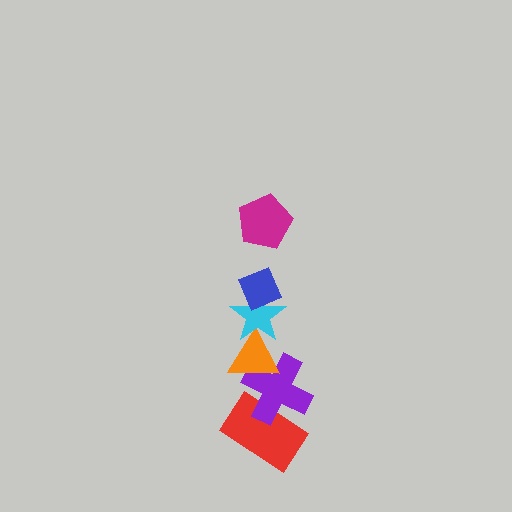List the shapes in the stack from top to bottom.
From top to bottom: the magenta pentagon, the blue diamond, the cyan star, the orange triangle, the purple cross, the red rectangle.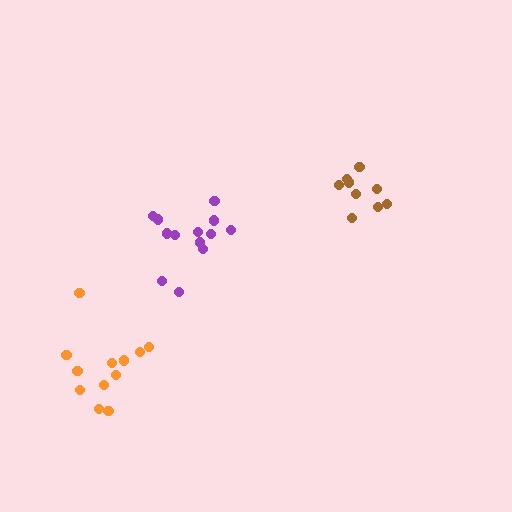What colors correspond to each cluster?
The clusters are colored: brown, orange, purple.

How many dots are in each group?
Group 1: 9 dots, Group 2: 12 dots, Group 3: 13 dots (34 total).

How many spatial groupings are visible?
There are 3 spatial groupings.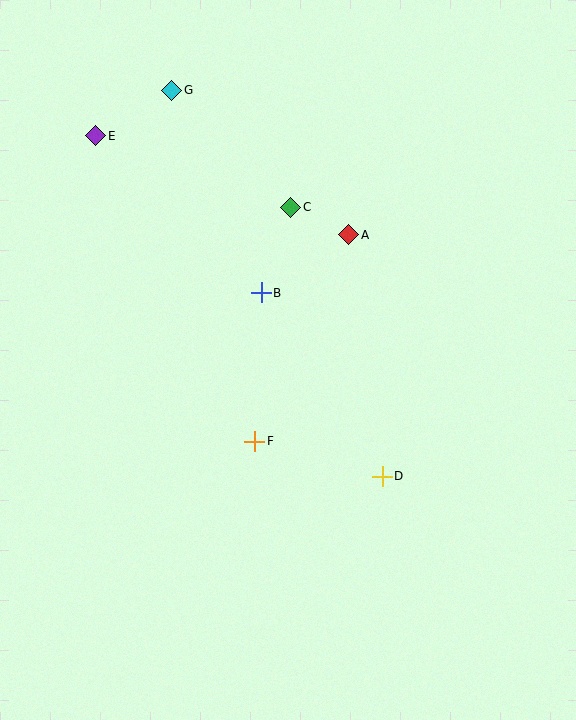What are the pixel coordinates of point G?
Point G is at (172, 90).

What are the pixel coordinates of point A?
Point A is at (349, 235).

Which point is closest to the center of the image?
Point B at (261, 293) is closest to the center.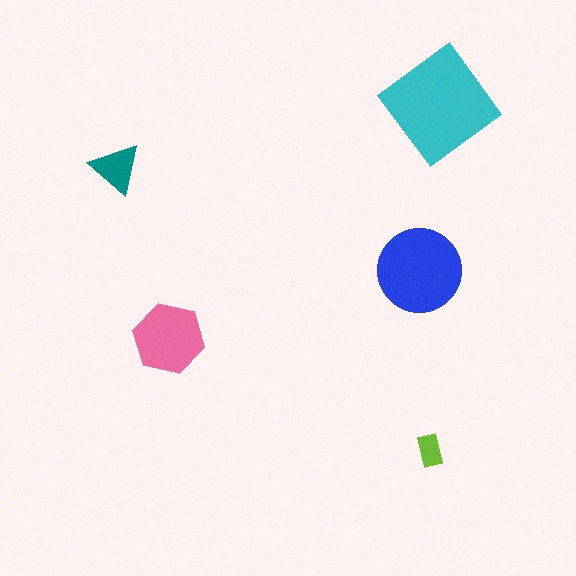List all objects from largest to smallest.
The cyan diamond, the blue circle, the pink hexagon, the teal triangle, the lime rectangle.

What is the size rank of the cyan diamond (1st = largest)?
1st.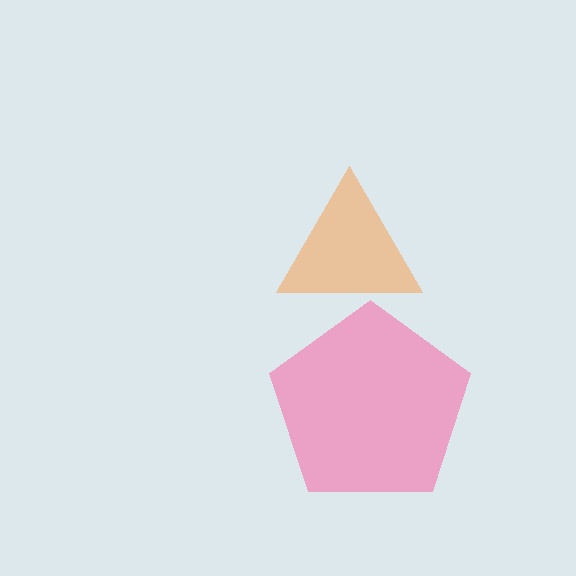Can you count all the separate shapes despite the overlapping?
Yes, there are 2 separate shapes.